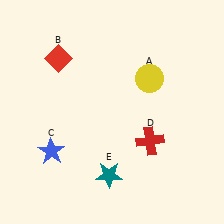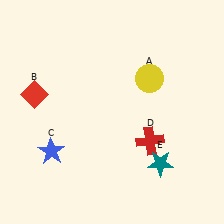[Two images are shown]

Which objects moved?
The objects that moved are: the red diamond (B), the teal star (E).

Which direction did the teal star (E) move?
The teal star (E) moved right.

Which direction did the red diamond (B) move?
The red diamond (B) moved down.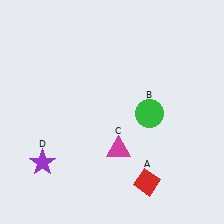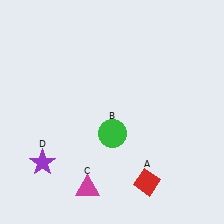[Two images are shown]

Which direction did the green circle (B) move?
The green circle (B) moved left.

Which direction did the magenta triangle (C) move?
The magenta triangle (C) moved down.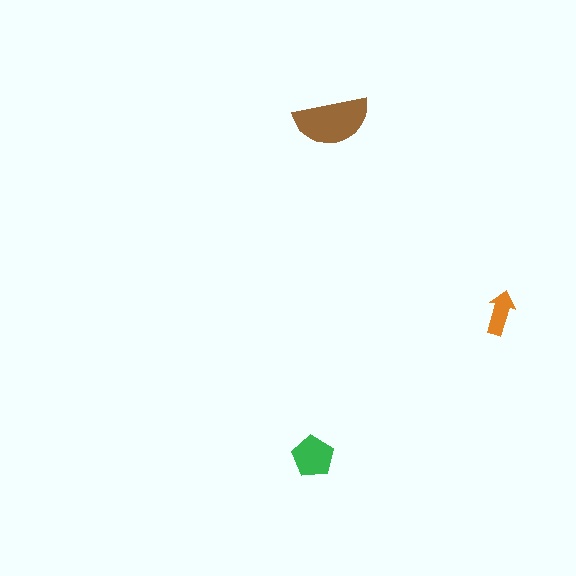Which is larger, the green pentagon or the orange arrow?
The green pentagon.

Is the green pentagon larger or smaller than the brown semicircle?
Smaller.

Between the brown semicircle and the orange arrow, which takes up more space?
The brown semicircle.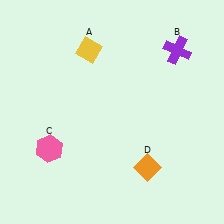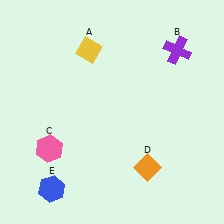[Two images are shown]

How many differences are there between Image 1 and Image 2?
There is 1 difference between the two images.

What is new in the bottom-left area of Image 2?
A blue hexagon (E) was added in the bottom-left area of Image 2.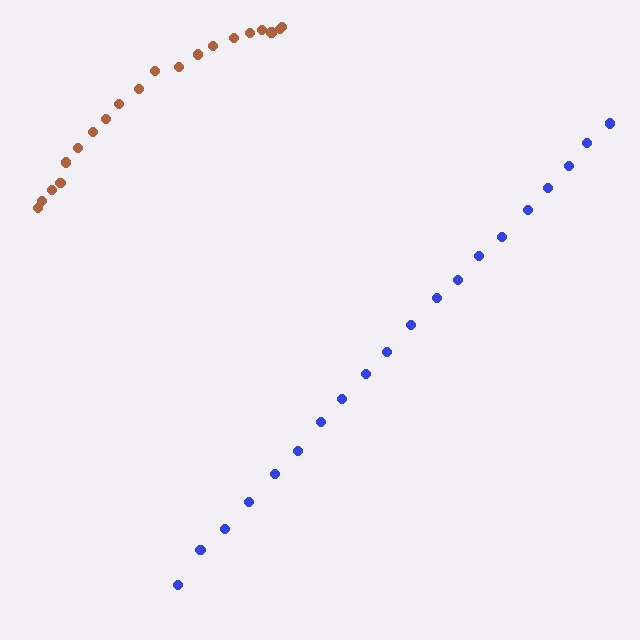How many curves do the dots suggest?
There are 2 distinct paths.